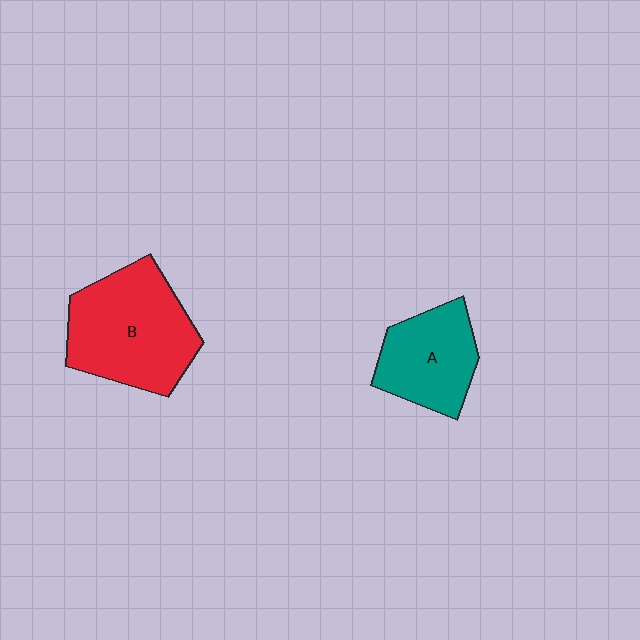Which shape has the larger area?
Shape B (red).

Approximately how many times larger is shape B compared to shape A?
Approximately 1.5 times.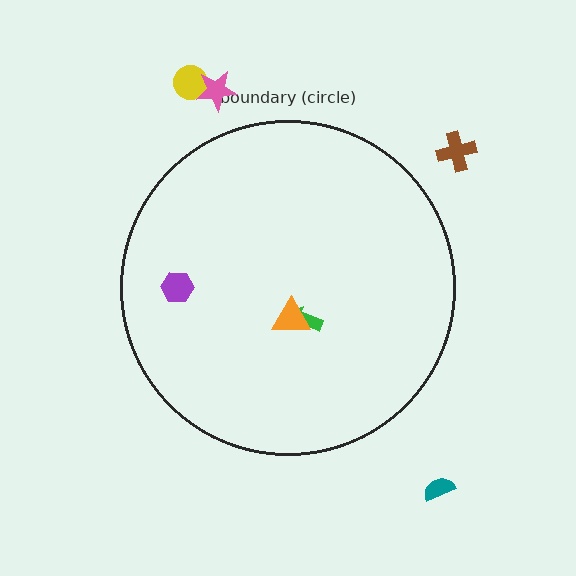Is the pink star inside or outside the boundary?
Outside.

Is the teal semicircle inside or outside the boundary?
Outside.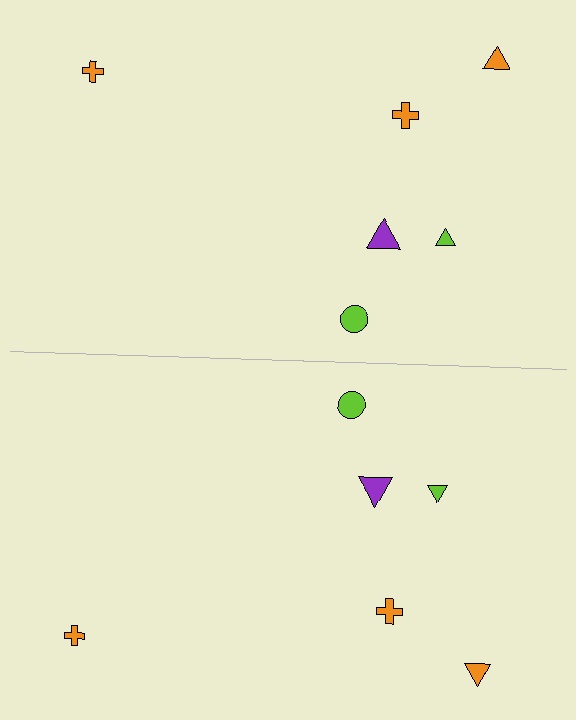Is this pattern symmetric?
Yes, this pattern has bilateral (reflection) symmetry.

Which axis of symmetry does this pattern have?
The pattern has a horizontal axis of symmetry running through the center of the image.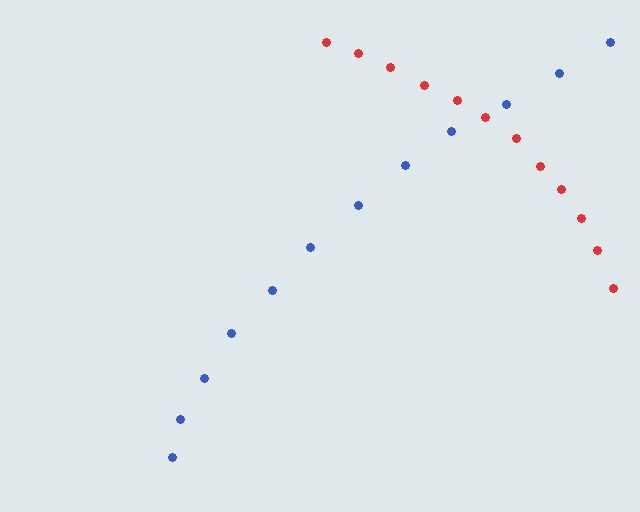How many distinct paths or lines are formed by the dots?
There are 2 distinct paths.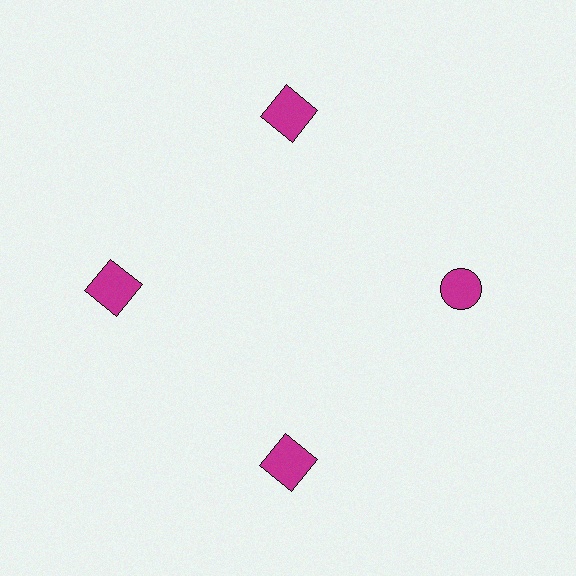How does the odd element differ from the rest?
It has a different shape: circle instead of square.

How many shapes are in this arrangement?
There are 4 shapes arranged in a ring pattern.